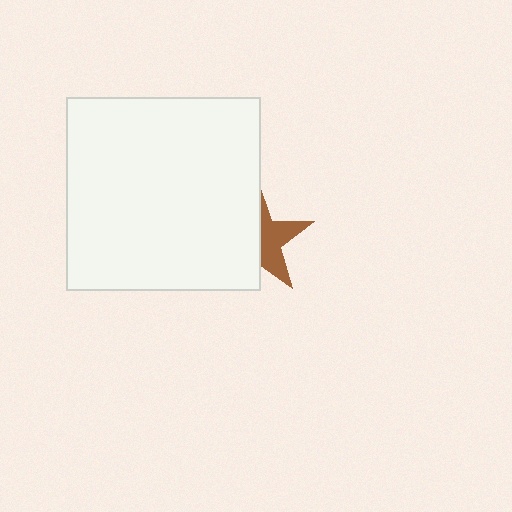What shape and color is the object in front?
The object in front is a white square.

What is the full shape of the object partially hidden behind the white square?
The partially hidden object is a brown star.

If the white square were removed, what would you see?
You would see the complete brown star.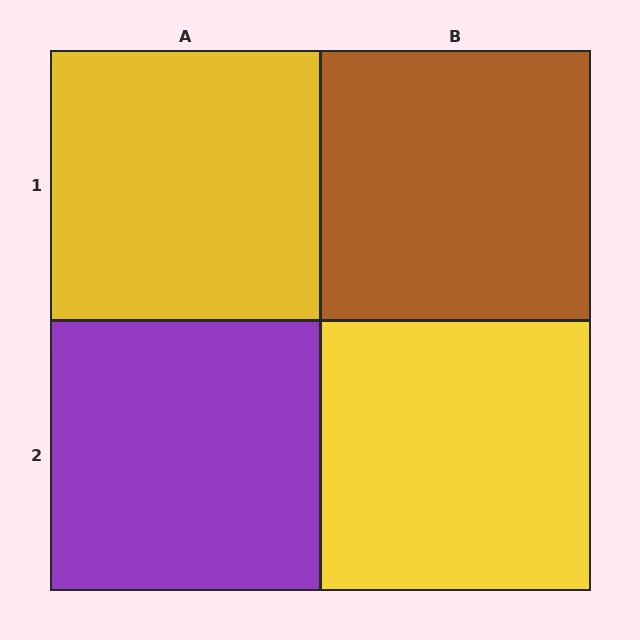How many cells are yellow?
2 cells are yellow.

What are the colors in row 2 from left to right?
Purple, yellow.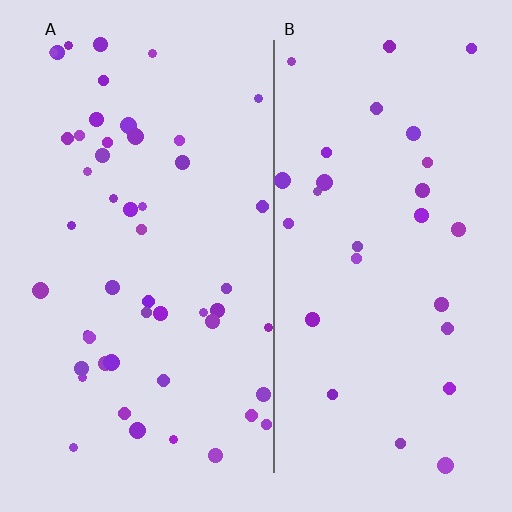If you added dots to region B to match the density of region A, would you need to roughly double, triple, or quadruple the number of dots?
Approximately double.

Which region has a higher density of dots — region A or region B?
A (the left).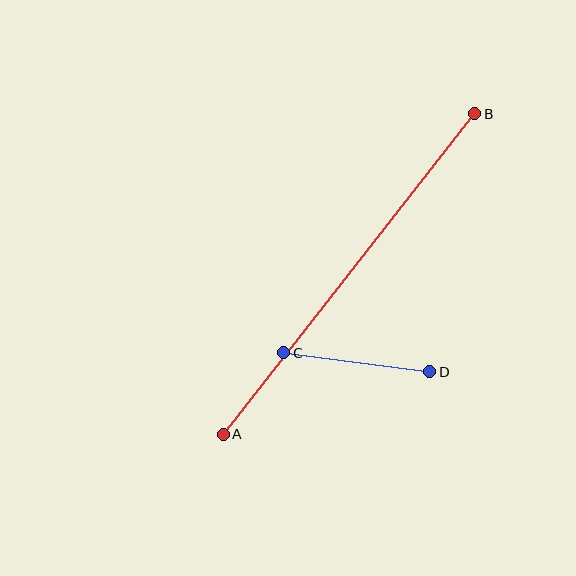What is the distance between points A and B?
The distance is approximately 407 pixels.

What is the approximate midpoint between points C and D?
The midpoint is at approximately (357, 362) pixels.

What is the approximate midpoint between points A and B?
The midpoint is at approximately (349, 274) pixels.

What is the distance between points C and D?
The distance is approximately 147 pixels.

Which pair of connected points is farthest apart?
Points A and B are farthest apart.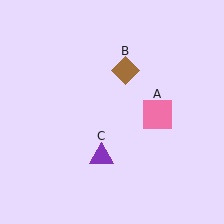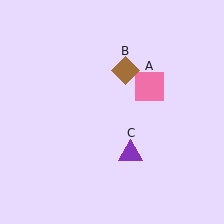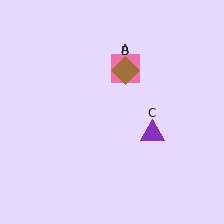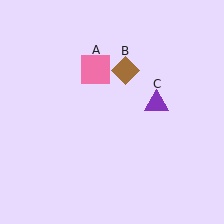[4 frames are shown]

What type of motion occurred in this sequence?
The pink square (object A), purple triangle (object C) rotated counterclockwise around the center of the scene.